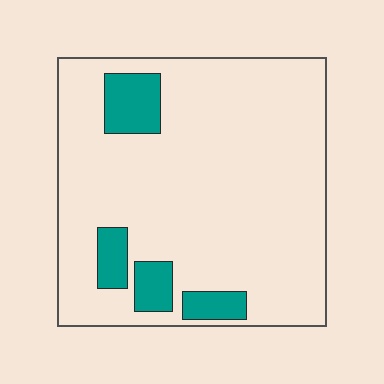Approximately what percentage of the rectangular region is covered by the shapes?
Approximately 15%.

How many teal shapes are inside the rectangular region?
4.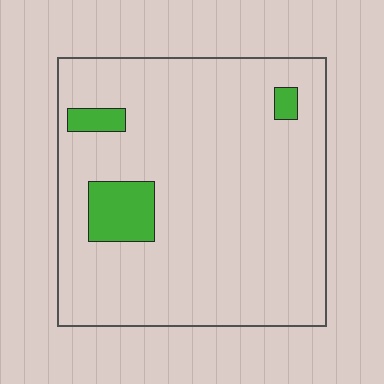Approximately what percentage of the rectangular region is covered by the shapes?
Approximately 10%.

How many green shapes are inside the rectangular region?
3.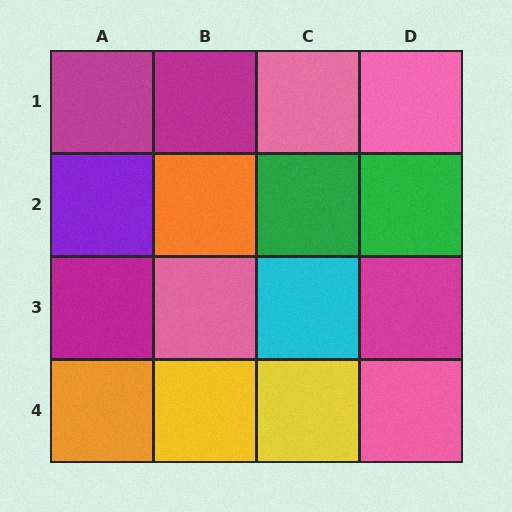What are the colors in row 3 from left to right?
Magenta, pink, cyan, magenta.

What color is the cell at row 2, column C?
Green.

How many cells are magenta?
4 cells are magenta.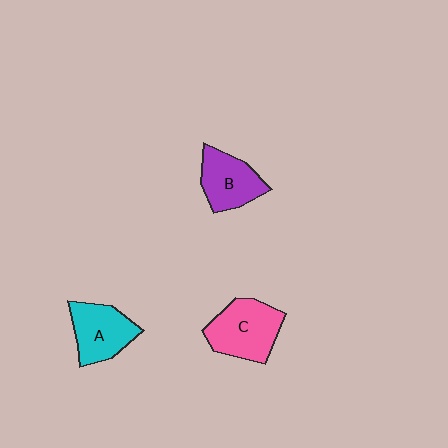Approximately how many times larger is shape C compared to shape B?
Approximately 1.2 times.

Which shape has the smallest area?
Shape B (purple).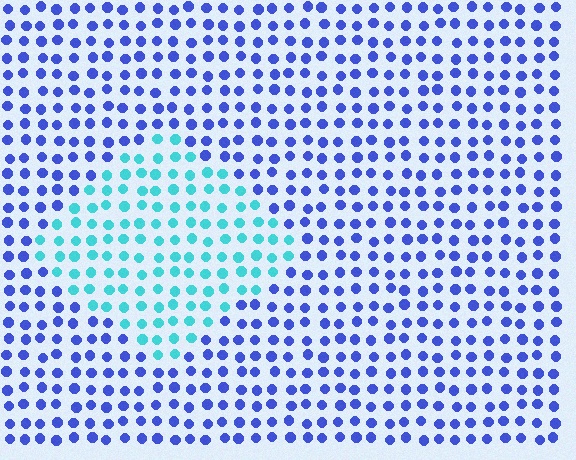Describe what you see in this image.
The image is filled with small blue elements in a uniform arrangement. A diamond-shaped region is visible where the elements are tinted to a slightly different hue, forming a subtle color boundary.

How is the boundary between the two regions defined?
The boundary is defined purely by a slight shift in hue (about 53 degrees). Spacing, size, and orientation are identical on both sides.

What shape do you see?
I see a diamond.